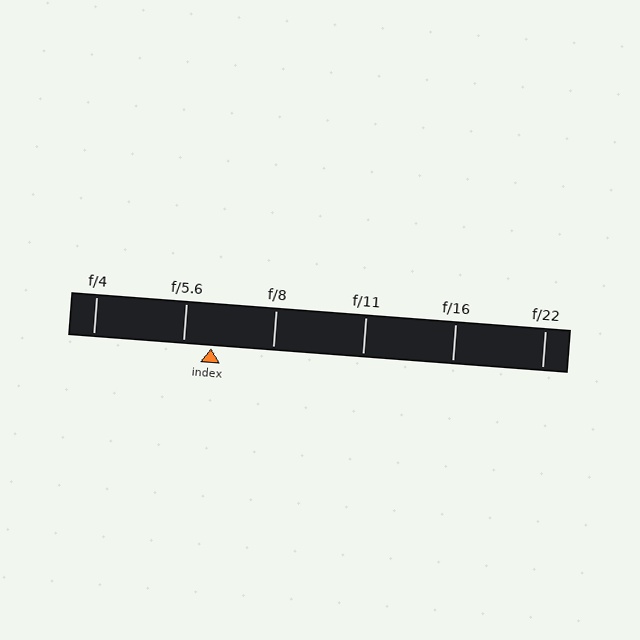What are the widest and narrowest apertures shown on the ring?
The widest aperture shown is f/4 and the narrowest is f/22.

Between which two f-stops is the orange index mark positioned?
The index mark is between f/5.6 and f/8.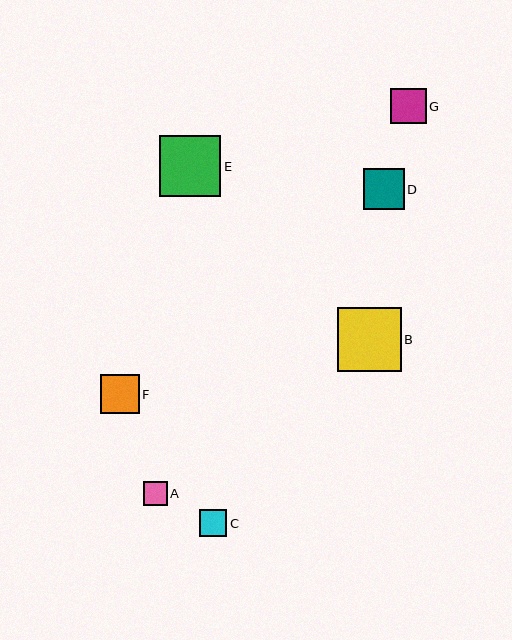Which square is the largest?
Square B is the largest with a size of approximately 64 pixels.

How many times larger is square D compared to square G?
Square D is approximately 1.2 times the size of square G.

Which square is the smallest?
Square A is the smallest with a size of approximately 24 pixels.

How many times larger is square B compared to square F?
Square B is approximately 1.7 times the size of square F.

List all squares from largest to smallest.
From largest to smallest: B, E, D, F, G, C, A.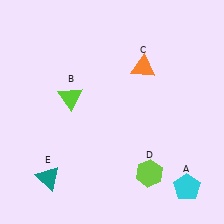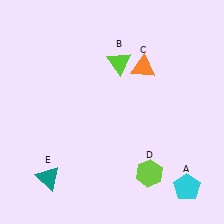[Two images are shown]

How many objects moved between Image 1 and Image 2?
1 object moved between the two images.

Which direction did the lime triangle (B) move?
The lime triangle (B) moved right.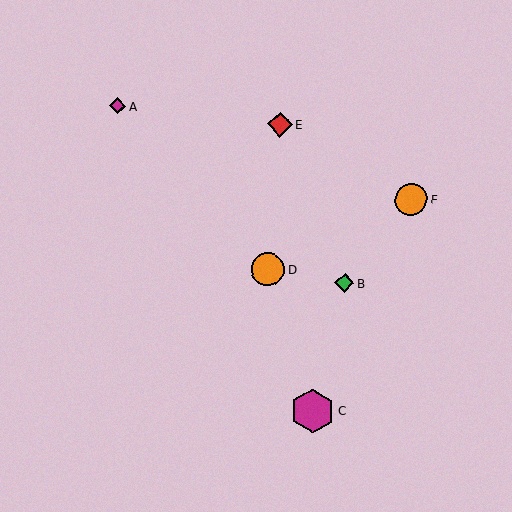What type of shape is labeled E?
Shape E is a red diamond.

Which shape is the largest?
The magenta hexagon (labeled C) is the largest.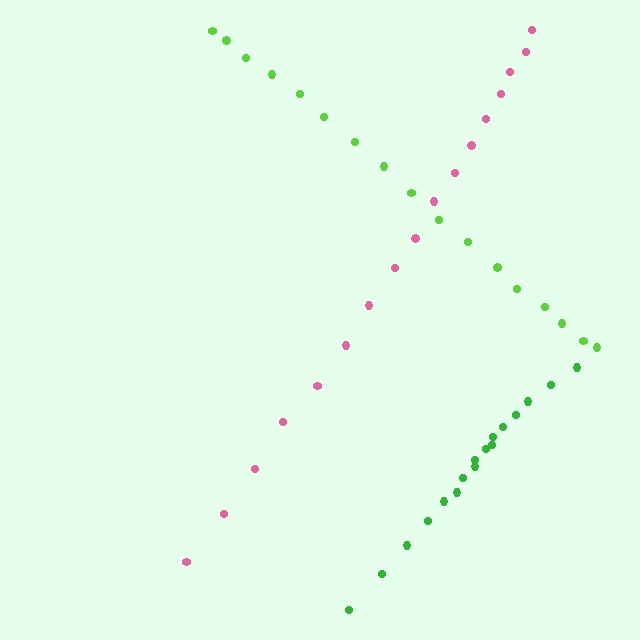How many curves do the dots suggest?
There are 3 distinct paths.